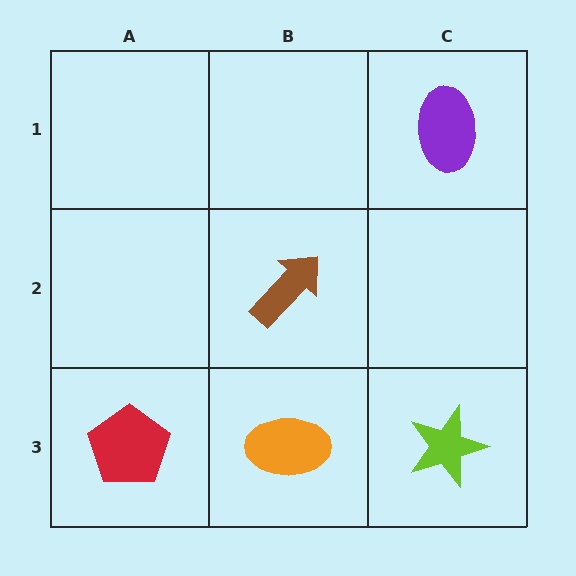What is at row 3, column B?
An orange ellipse.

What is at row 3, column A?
A red pentagon.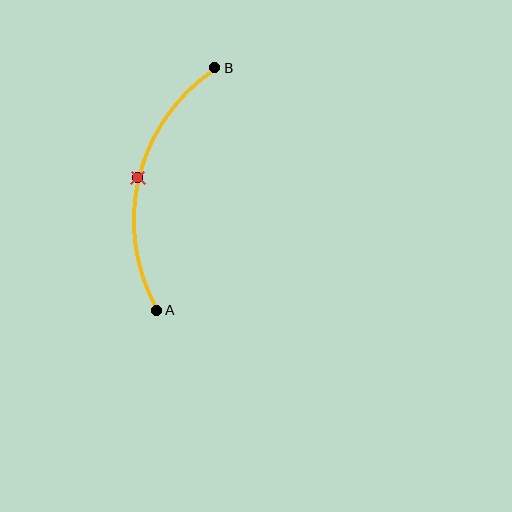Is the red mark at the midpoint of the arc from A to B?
Yes. The red mark lies on the arc at equal arc-length from both A and B — it is the arc midpoint.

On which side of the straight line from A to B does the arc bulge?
The arc bulges to the left of the straight line connecting A and B.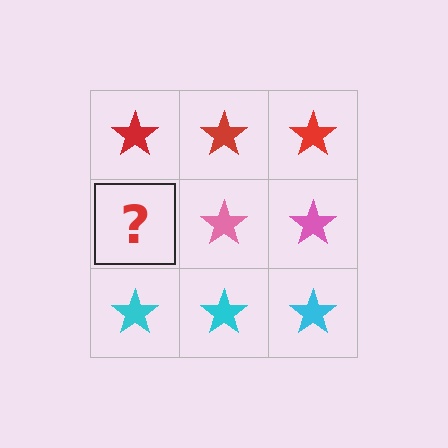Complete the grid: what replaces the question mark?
The question mark should be replaced with a pink star.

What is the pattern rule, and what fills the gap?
The rule is that each row has a consistent color. The gap should be filled with a pink star.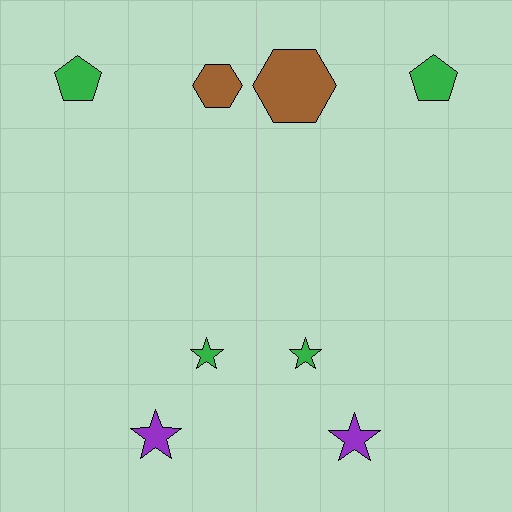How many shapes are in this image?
There are 8 shapes in this image.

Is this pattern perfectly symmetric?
No, the pattern is not perfectly symmetric. The brown hexagon on the right side has a different size than its mirror counterpart.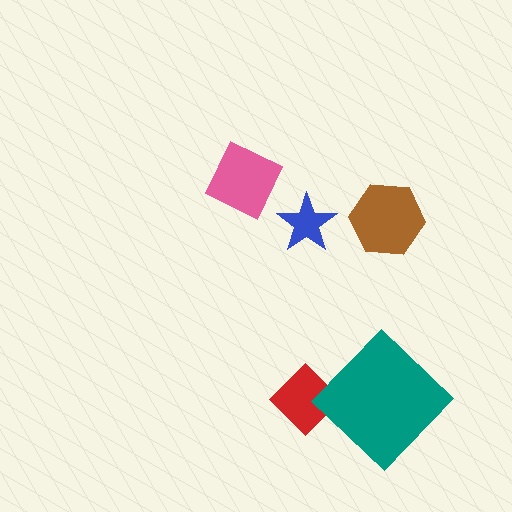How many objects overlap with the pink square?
0 objects overlap with the pink square.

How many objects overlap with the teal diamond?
1 object overlaps with the teal diamond.